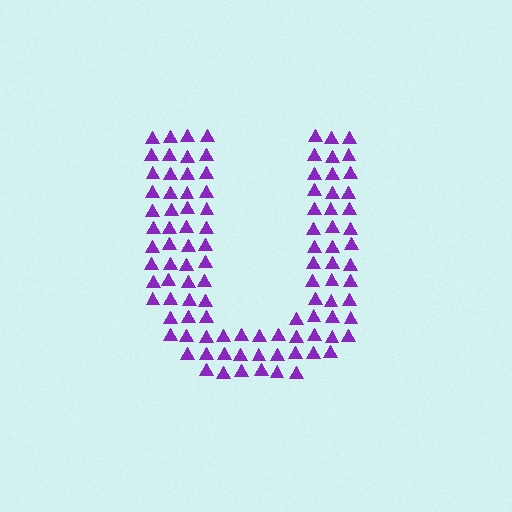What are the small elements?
The small elements are triangles.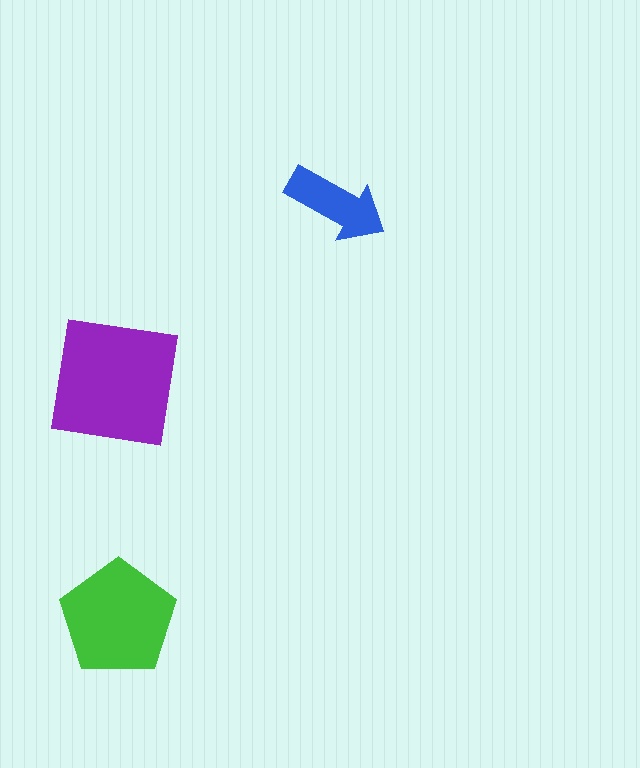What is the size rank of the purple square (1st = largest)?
1st.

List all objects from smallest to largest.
The blue arrow, the green pentagon, the purple square.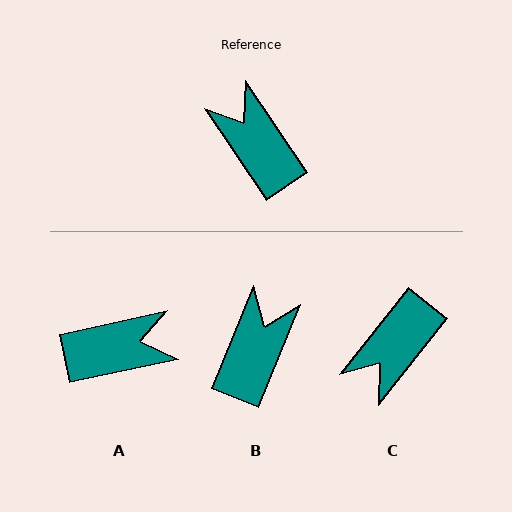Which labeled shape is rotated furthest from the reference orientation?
A, about 112 degrees away.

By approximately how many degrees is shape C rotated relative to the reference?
Approximately 107 degrees counter-clockwise.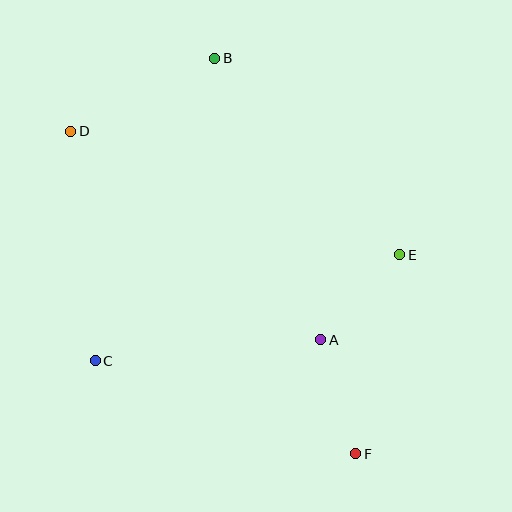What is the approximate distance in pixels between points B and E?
The distance between B and E is approximately 270 pixels.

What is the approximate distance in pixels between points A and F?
The distance between A and F is approximately 119 pixels.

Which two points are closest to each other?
Points A and E are closest to each other.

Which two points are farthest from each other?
Points D and F are farthest from each other.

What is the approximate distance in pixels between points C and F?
The distance between C and F is approximately 276 pixels.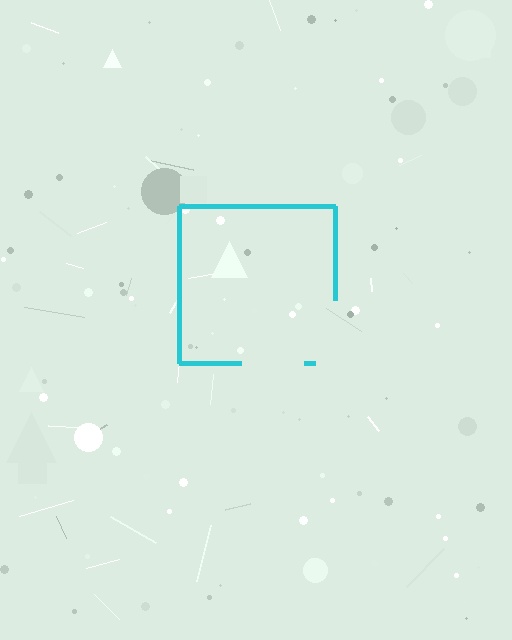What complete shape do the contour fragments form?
The contour fragments form a square.